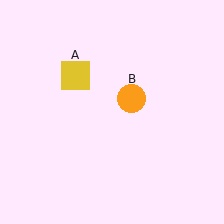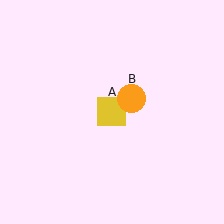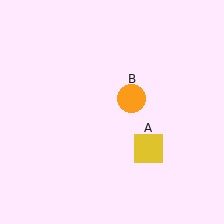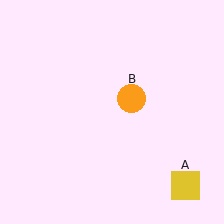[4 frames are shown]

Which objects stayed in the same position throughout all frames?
Orange circle (object B) remained stationary.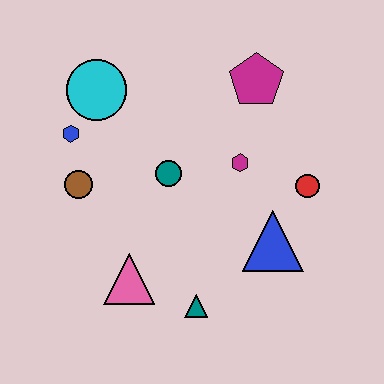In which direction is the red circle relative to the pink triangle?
The red circle is to the right of the pink triangle.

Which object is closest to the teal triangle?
The pink triangle is closest to the teal triangle.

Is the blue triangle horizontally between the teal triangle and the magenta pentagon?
No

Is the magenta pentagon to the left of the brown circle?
No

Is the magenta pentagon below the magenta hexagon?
No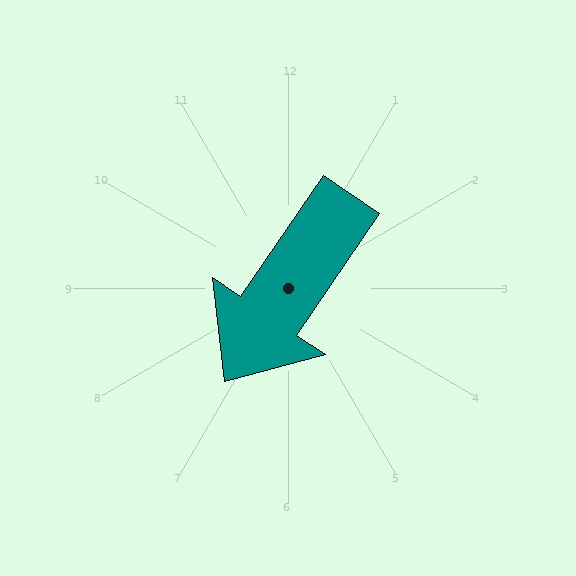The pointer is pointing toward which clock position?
Roughly 7 o'clock.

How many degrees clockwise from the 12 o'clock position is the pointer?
Approximately 214 degrees.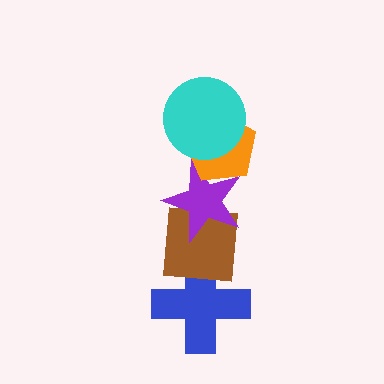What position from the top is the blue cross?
The blue cross is 5th from the top.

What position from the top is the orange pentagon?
The orange pentagon is 2nd from the top.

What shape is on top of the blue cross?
The brown square is on top of the blue cross.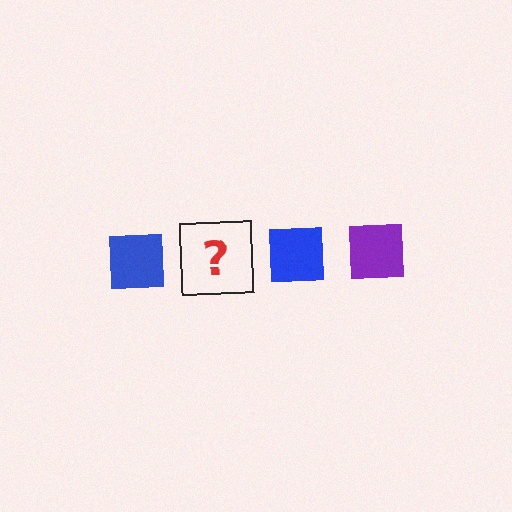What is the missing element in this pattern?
The missing element is a purple square.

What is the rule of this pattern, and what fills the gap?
The rule is that the pattern cycles through blue, purple squares. The gap should be filled with a purple square.